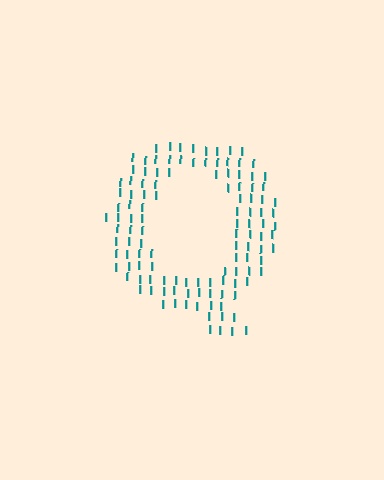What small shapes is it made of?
It is made of small letter I's.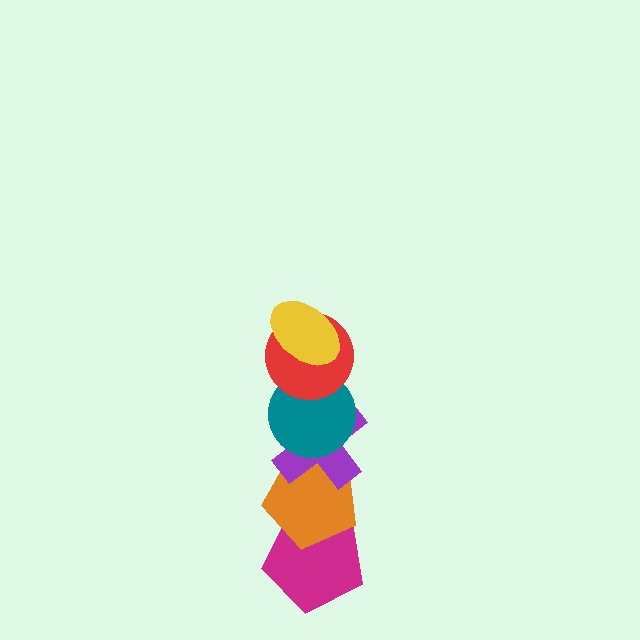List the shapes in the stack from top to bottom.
From top to bottom: the yellow ellipse, the red circle, the teal circle, the purple cross, the orange pentagon, the magenta pentagon.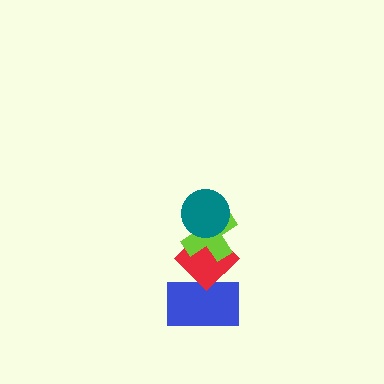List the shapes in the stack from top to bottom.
From top to bottom: the teal circle, the lime cross, the red diamond, the blue rectangle.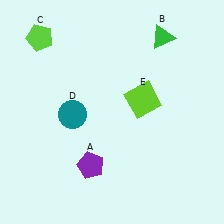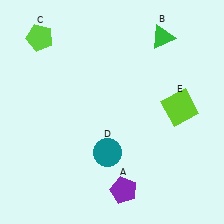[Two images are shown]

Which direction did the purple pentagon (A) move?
The purple pentagon (A) moved right.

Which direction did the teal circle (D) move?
The teal circle (D) moved down.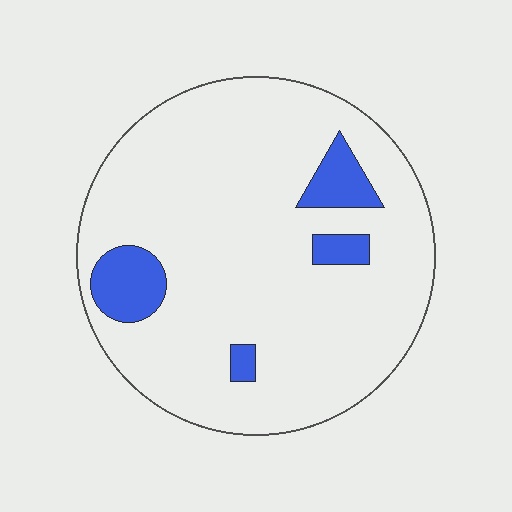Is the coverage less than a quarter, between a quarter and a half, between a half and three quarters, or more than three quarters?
Less than a quarter.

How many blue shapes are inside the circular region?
4.